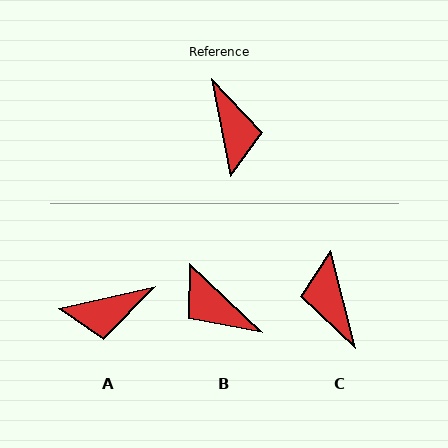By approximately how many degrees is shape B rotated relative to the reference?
Approximately 144 degrees clockwise.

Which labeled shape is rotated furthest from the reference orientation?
C, about 176 degrees away.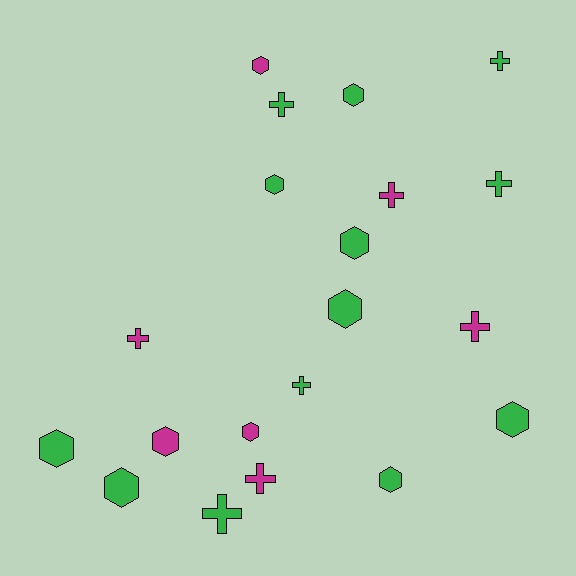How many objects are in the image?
There are 20 objects.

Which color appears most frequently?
Green, with 13 objects.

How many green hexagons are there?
There are 8 green hexagons.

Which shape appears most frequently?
Hexagon, with 11 objects.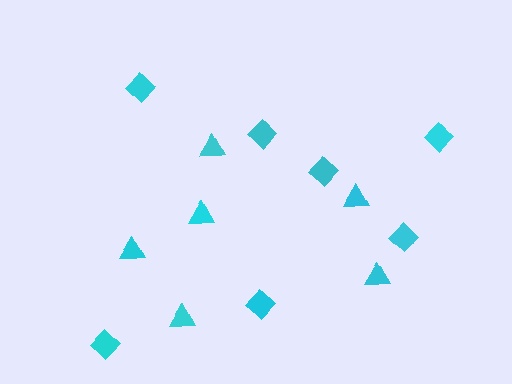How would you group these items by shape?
There are 2 groups: one group of triangles (6) and one group of diamonds (7).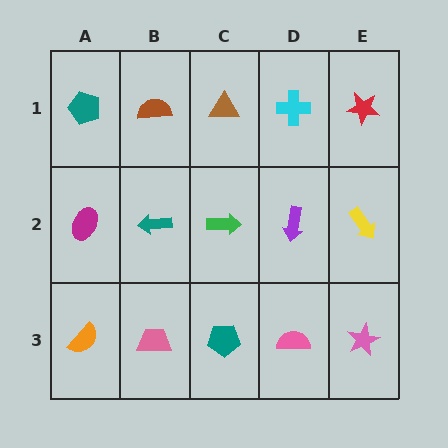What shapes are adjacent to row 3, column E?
A yellow arrow (row 2, column E), a pink semicircle (row 3, column D).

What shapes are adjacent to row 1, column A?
A magenta ellipse (row 2, column A), a brown semicircle (row 1, column B).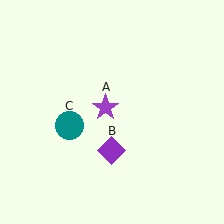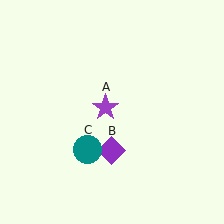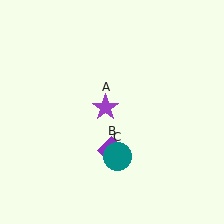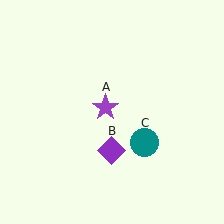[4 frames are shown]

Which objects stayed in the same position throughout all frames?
Purple star (object A) and purple diamond (object B) remained stationary.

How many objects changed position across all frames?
1 object changed position: teal circle (object C).